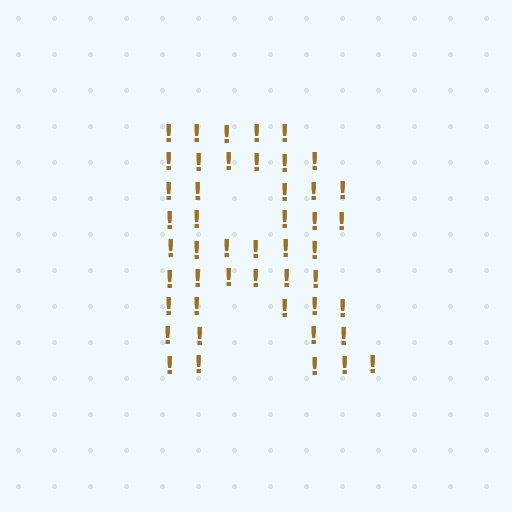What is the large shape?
The large shape is the letter R.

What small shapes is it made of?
It is made of small exclamation marks.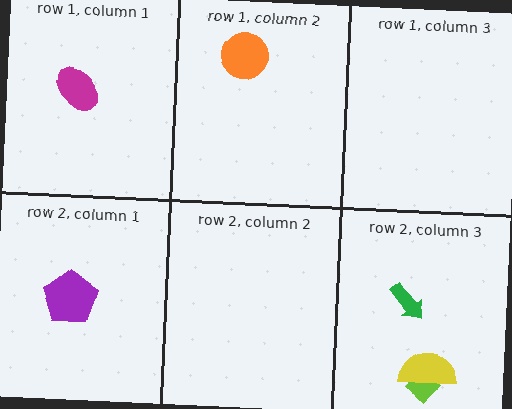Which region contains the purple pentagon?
The row 2, column 1 region.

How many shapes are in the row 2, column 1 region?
1.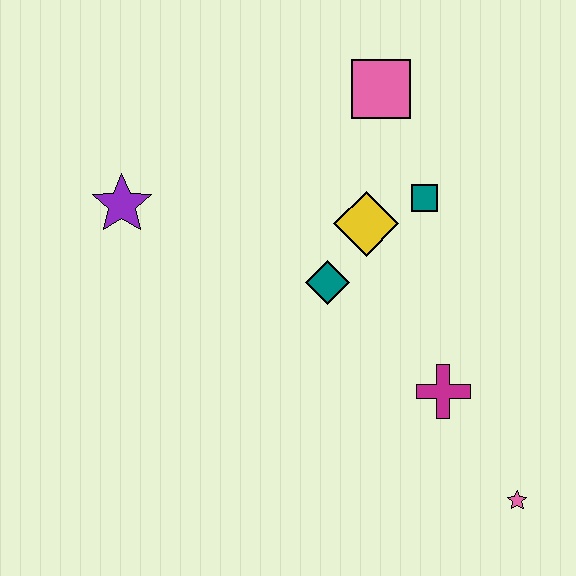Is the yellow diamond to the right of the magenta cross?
No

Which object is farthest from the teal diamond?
The pink star is farthest from the teal diamond.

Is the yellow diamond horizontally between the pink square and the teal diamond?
Yes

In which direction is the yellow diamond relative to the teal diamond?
The yellow diamond is above the teal diamond.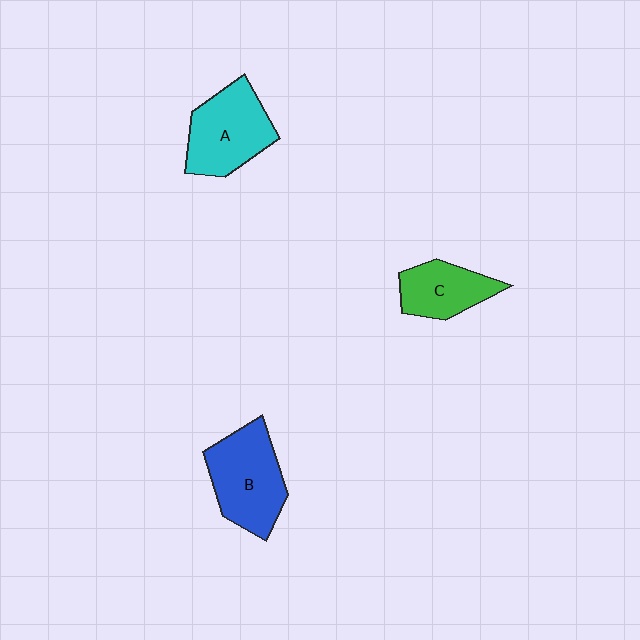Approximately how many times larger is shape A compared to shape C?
Approximately 1.4 times.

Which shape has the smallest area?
Shape C (green).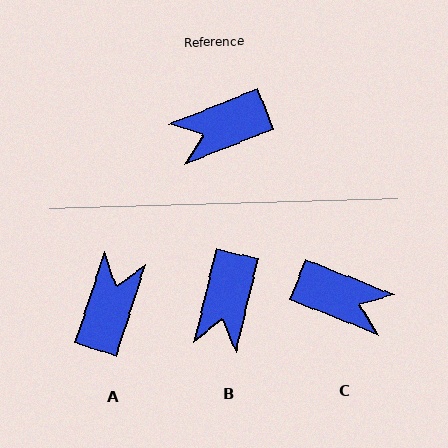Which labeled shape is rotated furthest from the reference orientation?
C, about 136 degrees away.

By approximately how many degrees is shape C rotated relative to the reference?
Approximately 136 degrees counter-clockwise.